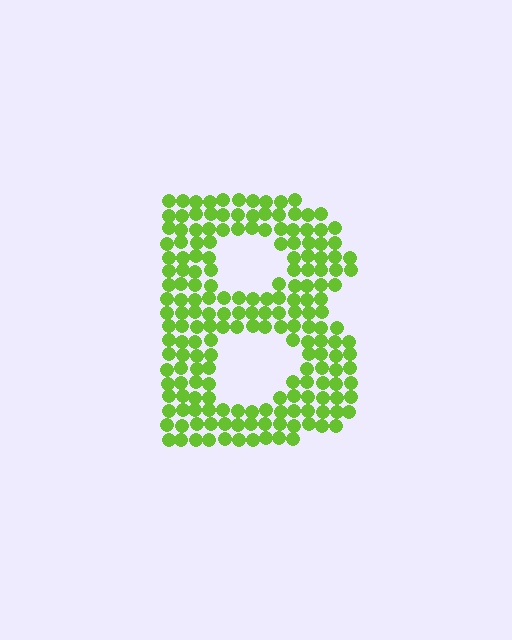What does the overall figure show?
The overall figure shows the letter B.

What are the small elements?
The small elements are circles.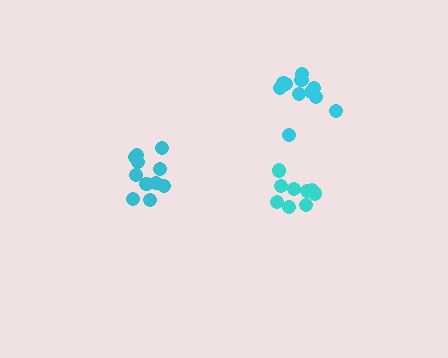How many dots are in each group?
Group 1: 11 dots, Group 2: 9 dots, Group 3: 11 dots (31 total).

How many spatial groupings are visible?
There are 3 spatial groupings.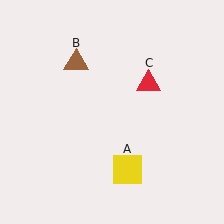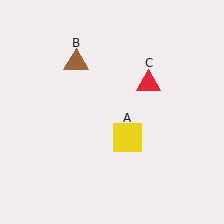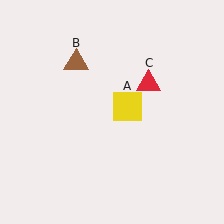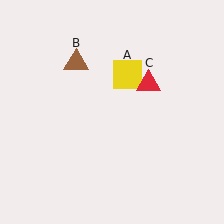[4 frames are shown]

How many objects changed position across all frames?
1 object changed position: yellow square (object A).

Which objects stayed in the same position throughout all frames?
Brown triangle (object B) and red triangle (object C) remained stationary.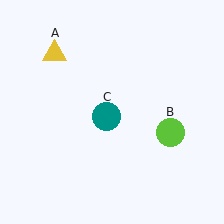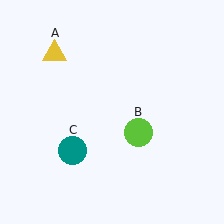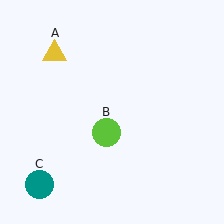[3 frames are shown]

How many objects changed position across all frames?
2 objects changed position: lime circle (object B), teal circle (object C).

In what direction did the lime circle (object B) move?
The lime circle (object B) moved left.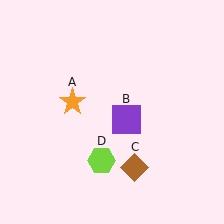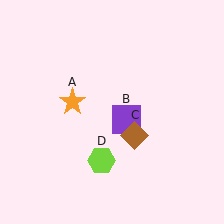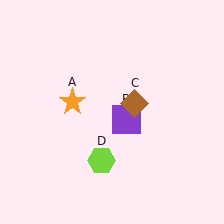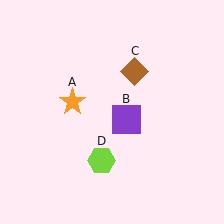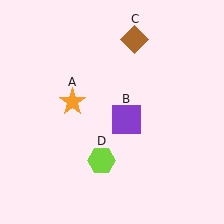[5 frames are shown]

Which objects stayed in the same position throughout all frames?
Orange star (object A) and purple square (object B) and lime hexagon (object D) remained stationary.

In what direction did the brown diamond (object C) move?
The brown diamond (object C) moved up.